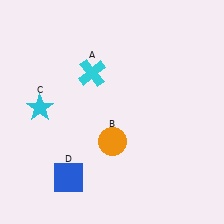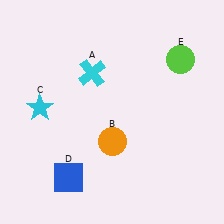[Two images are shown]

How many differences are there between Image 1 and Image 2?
There is 1 difference between the two images.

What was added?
A lime circle (E) was added in Image 2.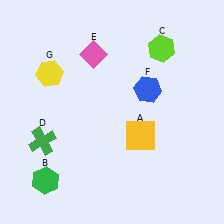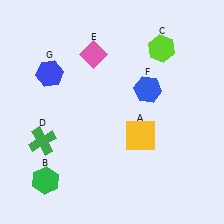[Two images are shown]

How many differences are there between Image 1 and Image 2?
There is 1 difference between the two images.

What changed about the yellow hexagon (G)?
In Image 1, G is yellow. In Image 2, it changed to blue.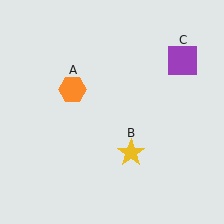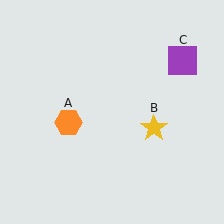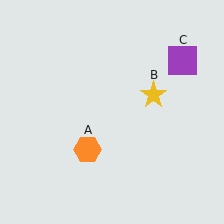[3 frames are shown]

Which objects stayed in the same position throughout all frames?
Purple square (object C) remained stationary.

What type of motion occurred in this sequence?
The orange hexagon (object A), yellow star (object B) rotated counterclockwise around the center of the scene.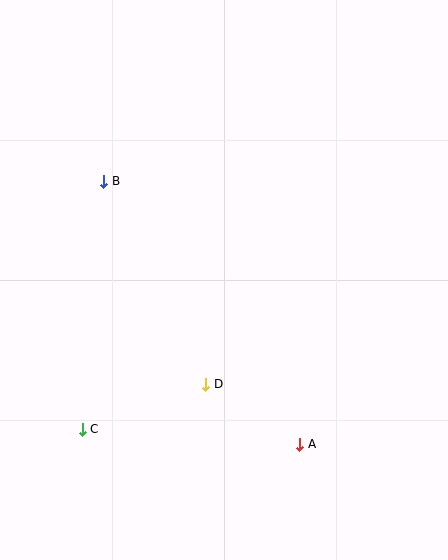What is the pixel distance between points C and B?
The distance between C and B is 249 pixels.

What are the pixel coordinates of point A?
Point A is at (300, 444).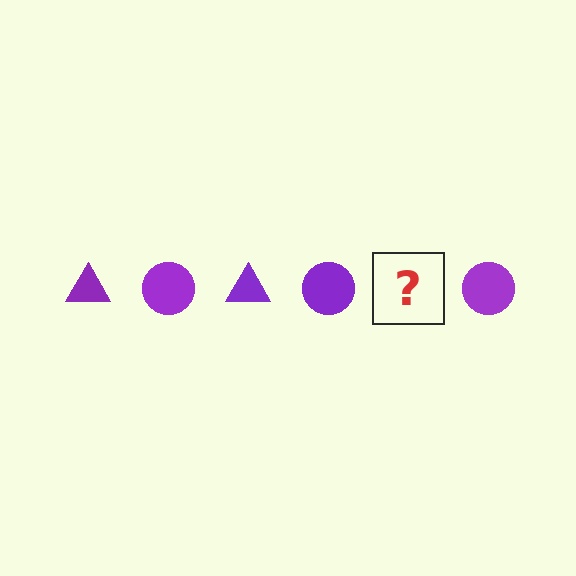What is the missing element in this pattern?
The missing element is a purple triangle.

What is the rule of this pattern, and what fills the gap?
The rule is that the pattern cycles through triangle, circle shapes in purple. The gap should be filled with a purple triangle.